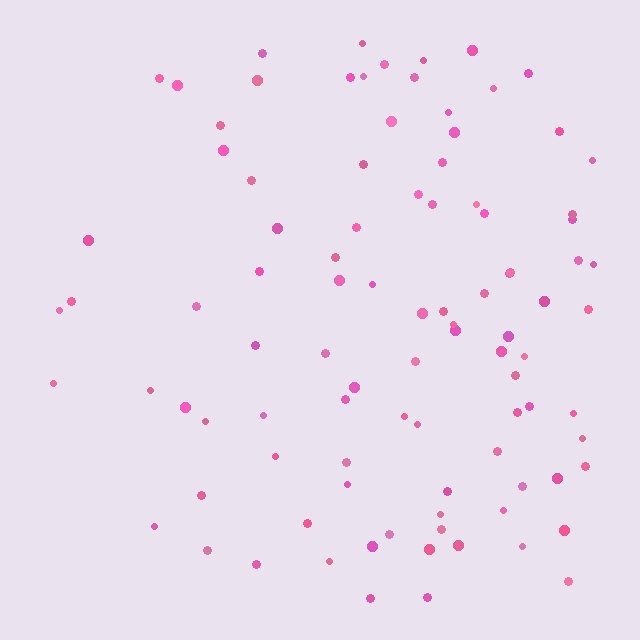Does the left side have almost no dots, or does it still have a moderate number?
Still a moderate number, just noticeably fewer than the right.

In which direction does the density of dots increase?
From left to right, with the right side densest.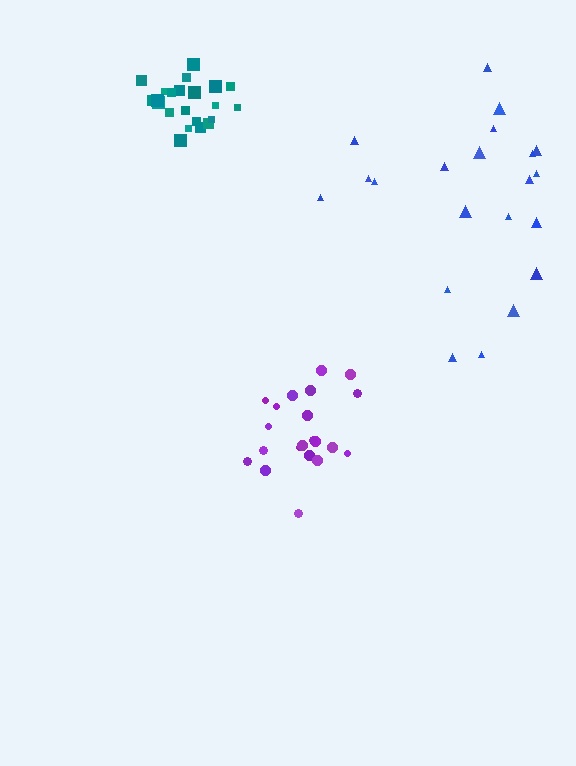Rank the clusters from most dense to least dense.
teal, purple, blue.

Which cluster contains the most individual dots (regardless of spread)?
Teal (22).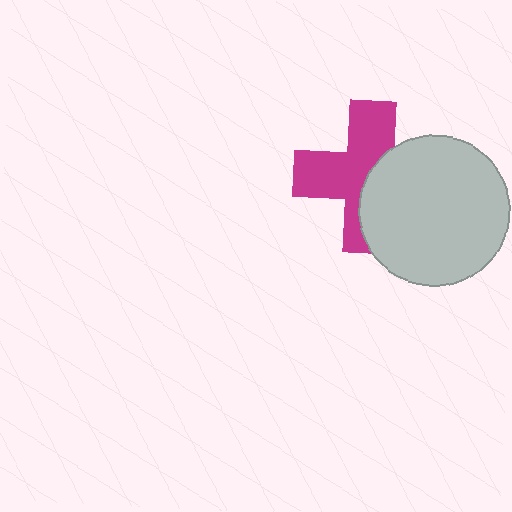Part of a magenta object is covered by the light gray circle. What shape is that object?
It is a cross.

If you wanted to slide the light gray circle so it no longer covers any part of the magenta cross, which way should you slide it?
Slide it right — that is the most direct way to separate the two shapes.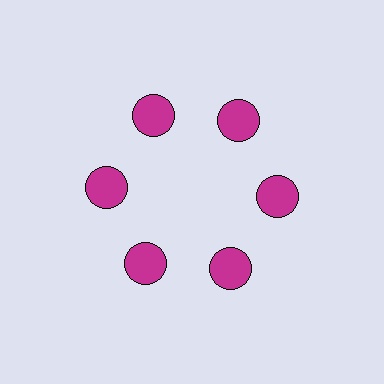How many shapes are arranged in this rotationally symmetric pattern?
There are 6 shapes, arranged in 6 groups of 1.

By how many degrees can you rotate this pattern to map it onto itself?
The pattern maps onto itself every 60 degrees of rotation.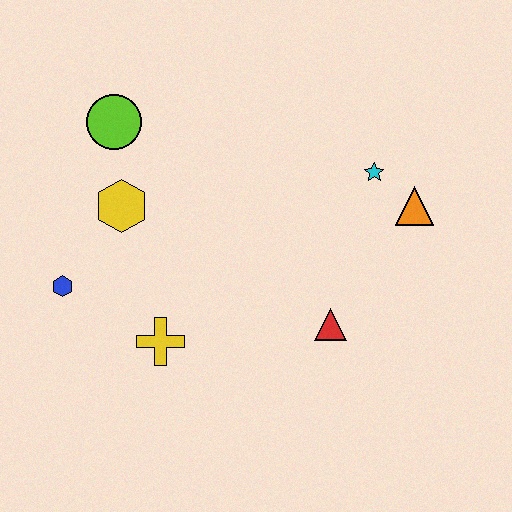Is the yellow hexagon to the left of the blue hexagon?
No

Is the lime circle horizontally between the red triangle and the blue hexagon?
Yes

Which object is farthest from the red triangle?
The lime circle is farthest from the red triangle.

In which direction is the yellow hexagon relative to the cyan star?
The yellow hexagon is to the left of the cyan star.